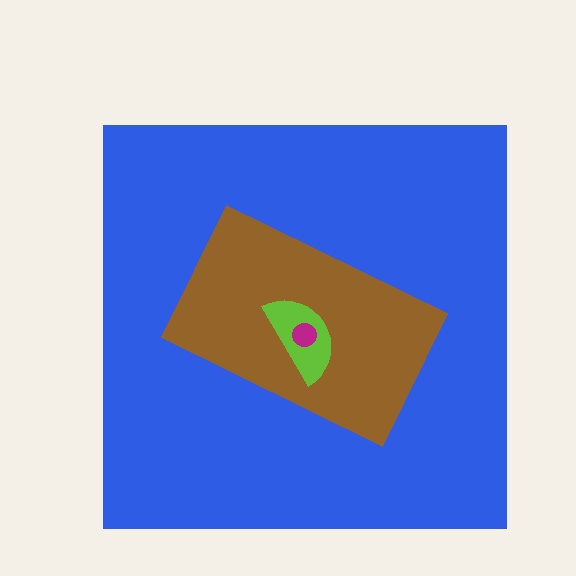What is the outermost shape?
The blue square.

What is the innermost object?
The magenta circle.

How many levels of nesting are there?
4.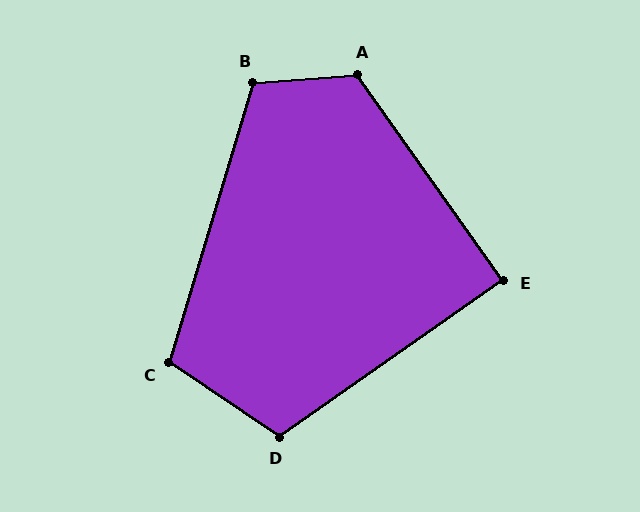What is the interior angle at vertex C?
Approximately 107 degrees (obtuse).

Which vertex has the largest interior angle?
A, at approximately 121 degrees.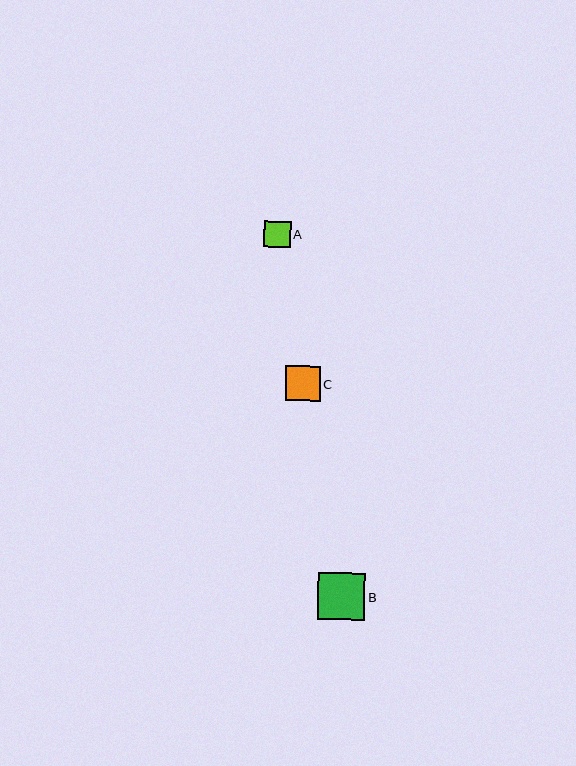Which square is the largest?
Square B is the largest with a size of approximately 47 pixels.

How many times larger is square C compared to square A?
Square C is approximately 1.3 times the size of square A.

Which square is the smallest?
Square A is the smallest with a size of approximately 27 pixels.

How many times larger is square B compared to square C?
Square B is approximately 1.4 times the size of square C.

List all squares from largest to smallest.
From largest to smallest: B, C, A.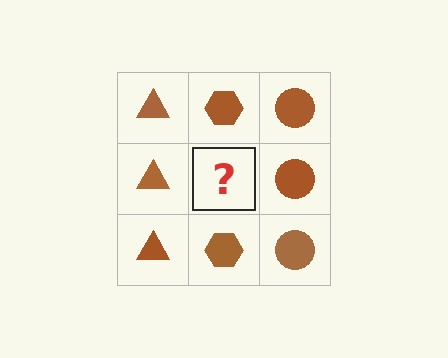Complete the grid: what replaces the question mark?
The question mark should be replaced with a brown hexagon.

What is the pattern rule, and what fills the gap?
The rule is that each column has a consistent shape. The gap should be filled with a brown hexagon.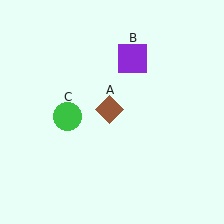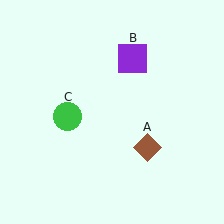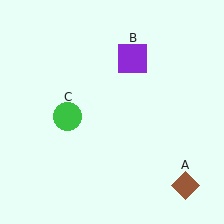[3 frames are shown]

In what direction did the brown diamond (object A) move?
The brown diamond (object A) moved down and to the right.